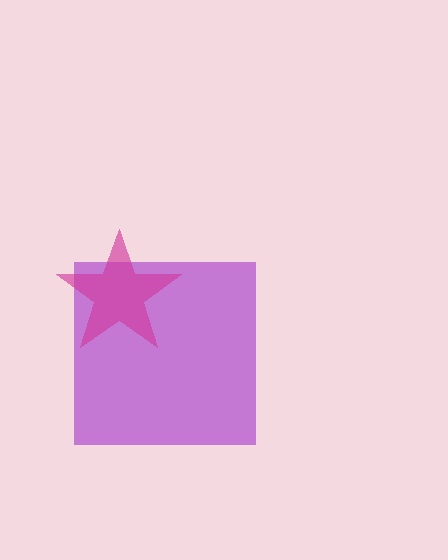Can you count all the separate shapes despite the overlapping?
Yes, there are 2 separate shapes.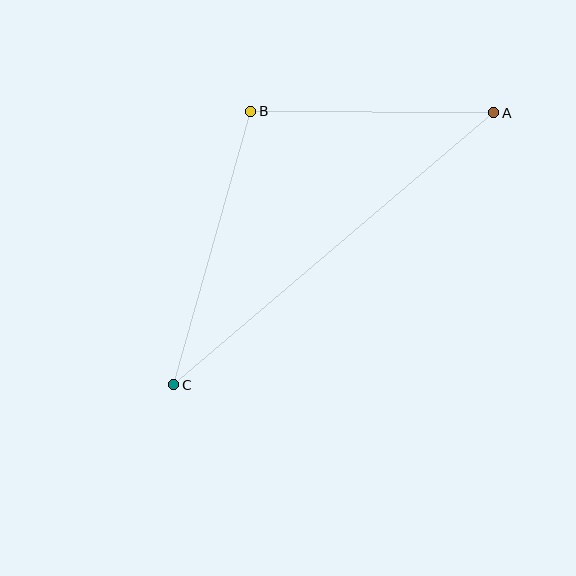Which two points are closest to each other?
Points A and B are closest to each other.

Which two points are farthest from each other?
Points A and C are farthest from each other.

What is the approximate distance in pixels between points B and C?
The distance between B and C is approximately 284 pixels.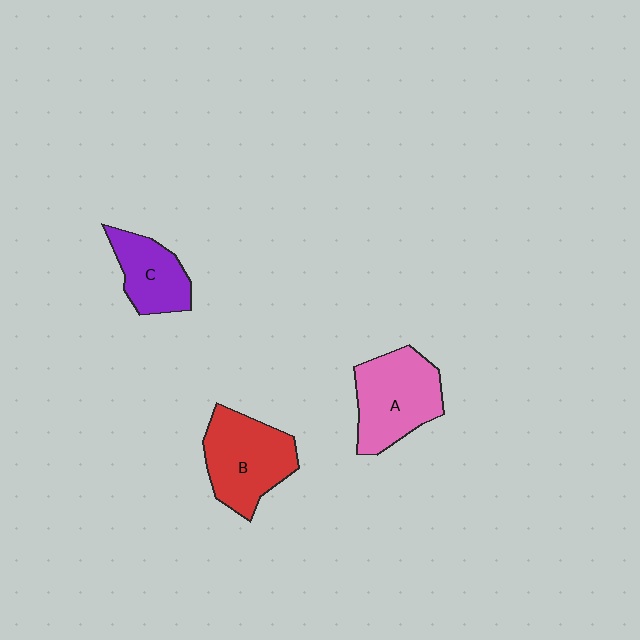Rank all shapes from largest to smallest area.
From largest to smallest: B (red), A (pink), C (purple).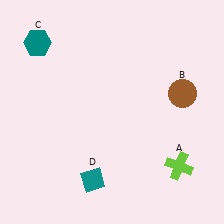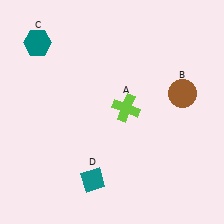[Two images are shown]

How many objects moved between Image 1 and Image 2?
1 object moved between the two images.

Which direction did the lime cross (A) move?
The lime cross (A) moved up.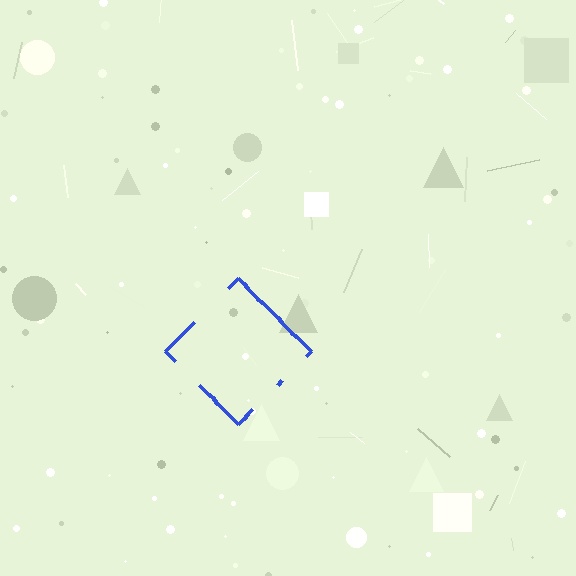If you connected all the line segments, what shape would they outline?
They would outline a diamond.